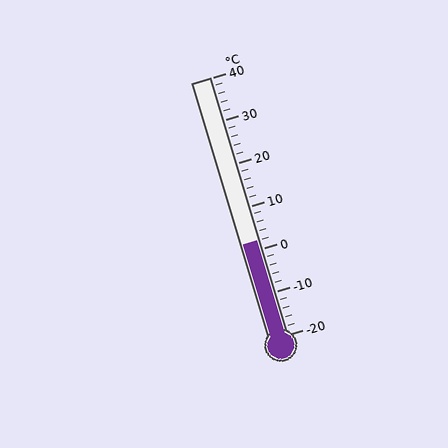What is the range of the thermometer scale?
The thermometer scale ranges from -20°C to 40°C.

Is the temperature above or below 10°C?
The temperature is below 10°C.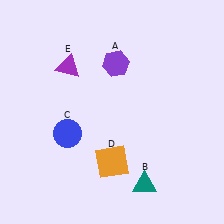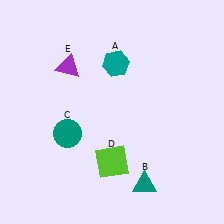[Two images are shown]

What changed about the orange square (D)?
In Image 1, D is orange. In Image 2, it changed to lime.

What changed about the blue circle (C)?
In Image 1, C is blue. In Image 2, it changed to teal.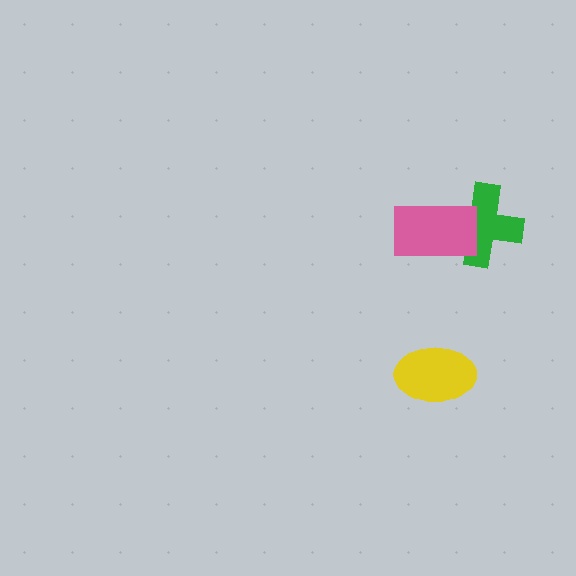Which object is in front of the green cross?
The pink rectangle is in front of the green cross.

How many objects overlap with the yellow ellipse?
0 objects overlap with the yellow ellipse.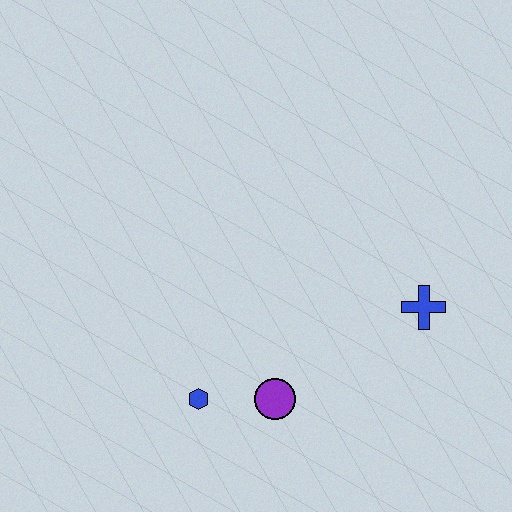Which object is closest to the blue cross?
The purple circle is closest to the blue cross.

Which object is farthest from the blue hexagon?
The blue cross is farthest from the blue hexagon.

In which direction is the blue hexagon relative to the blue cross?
The blue hexagon is to the left of the blue cross.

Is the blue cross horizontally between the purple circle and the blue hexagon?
No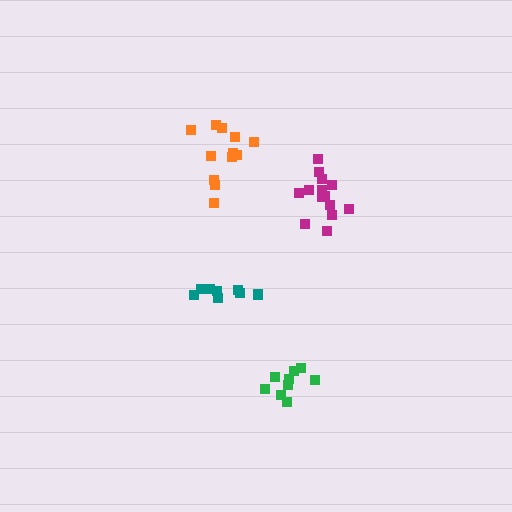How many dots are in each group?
Group 1: 9 dots, Group 2: 9 dots, Group 3: 12 dots, Group 4: 14 dots (44 total).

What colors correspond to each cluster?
The clusters are colored: green, teal, orange, magenta.